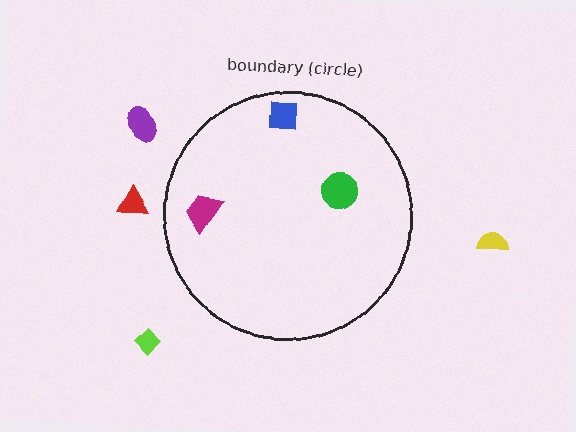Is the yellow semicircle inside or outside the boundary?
Outside.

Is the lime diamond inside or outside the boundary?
Outside.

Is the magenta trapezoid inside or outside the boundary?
Inside.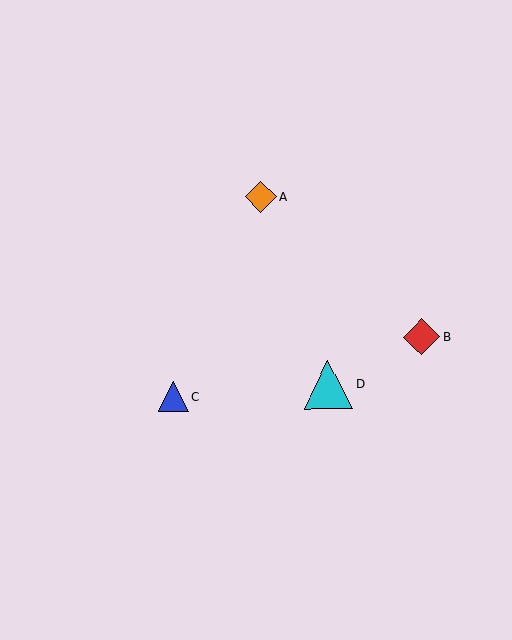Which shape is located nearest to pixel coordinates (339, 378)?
The cyan triangle (labeled D) at (328, 385) is nearest to that location.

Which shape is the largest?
The cyan triangle (labeled D) is the largest.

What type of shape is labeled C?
Shape C is a blue triangle.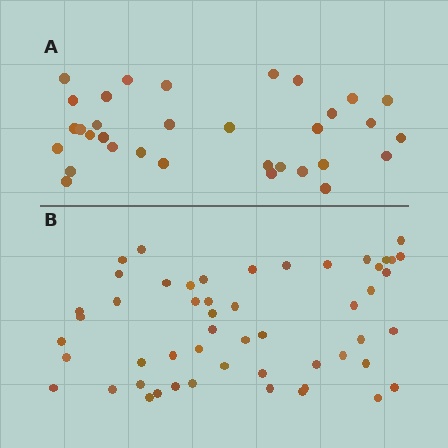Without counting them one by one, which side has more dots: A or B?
Region B (the bottom region) has more dots.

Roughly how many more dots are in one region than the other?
Region B has approximately 20 more dots than region A.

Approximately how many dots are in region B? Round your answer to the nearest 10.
About 50 dots. (The exact count is 52, which rounds to 50.)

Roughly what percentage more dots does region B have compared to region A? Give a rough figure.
About 60% more.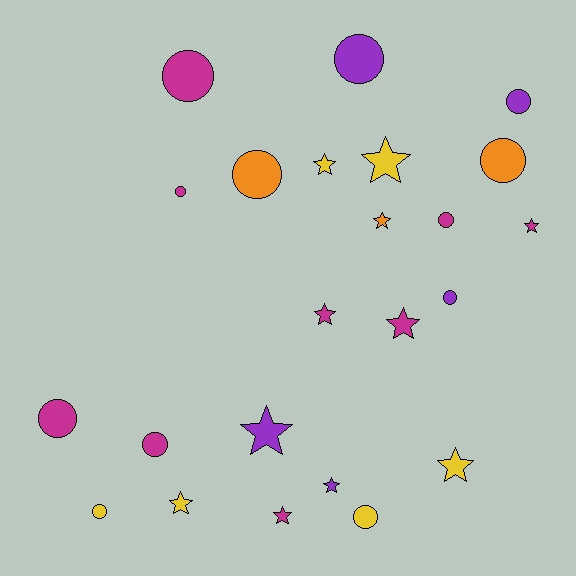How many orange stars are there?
There is 1 orange star.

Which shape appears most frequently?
Circle, with 12 objects.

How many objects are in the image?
There are 23 objects.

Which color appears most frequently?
Magenta, with 9 objects.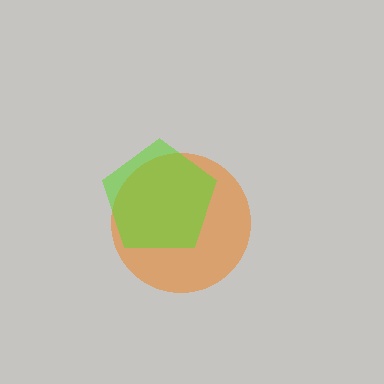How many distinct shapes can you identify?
There are 2 distinct shapes: an orange circle, a lime pentagon.